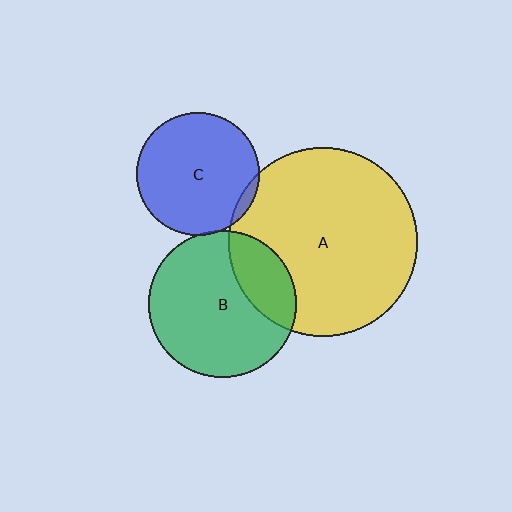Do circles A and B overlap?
Yes.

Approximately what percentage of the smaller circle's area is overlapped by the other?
Approximately 25%.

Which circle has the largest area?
Circle A (yellow).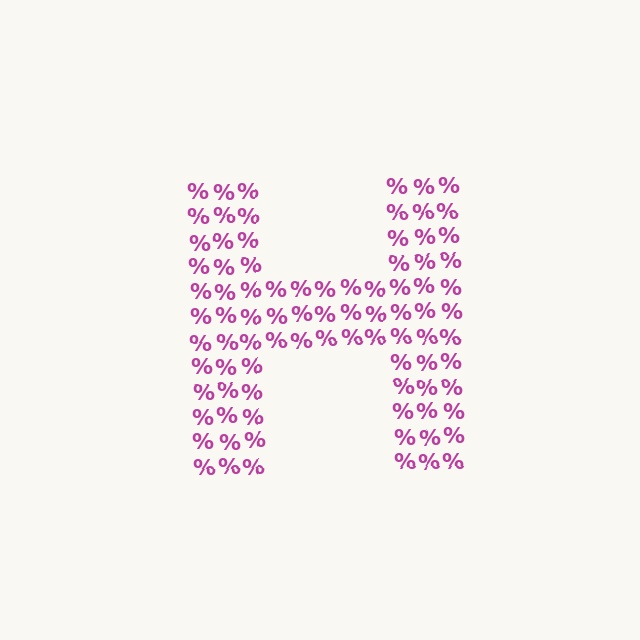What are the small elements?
The small elements are percent signs.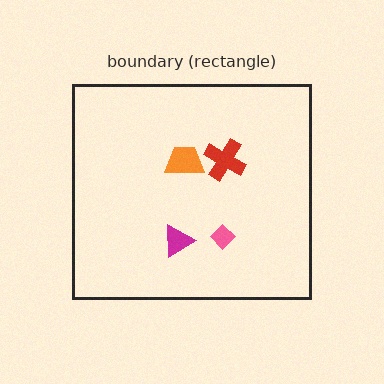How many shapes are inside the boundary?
4 inside, 0 outside.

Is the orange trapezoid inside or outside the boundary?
Inside.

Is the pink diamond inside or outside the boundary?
Inside.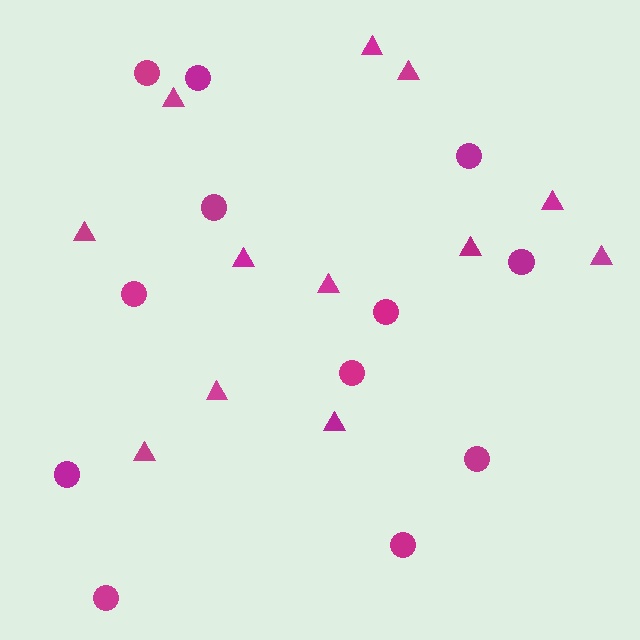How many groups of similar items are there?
There are 2 groups: one group of triangles (12) and one group of circles (12).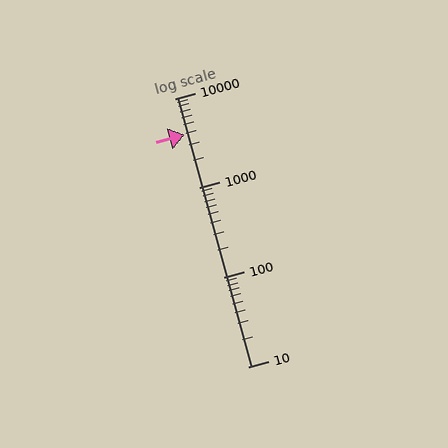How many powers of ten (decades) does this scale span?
The scale spans 3 decades, from 10 to 10000.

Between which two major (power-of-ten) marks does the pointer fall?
The pointer is between 1000 and 10000.